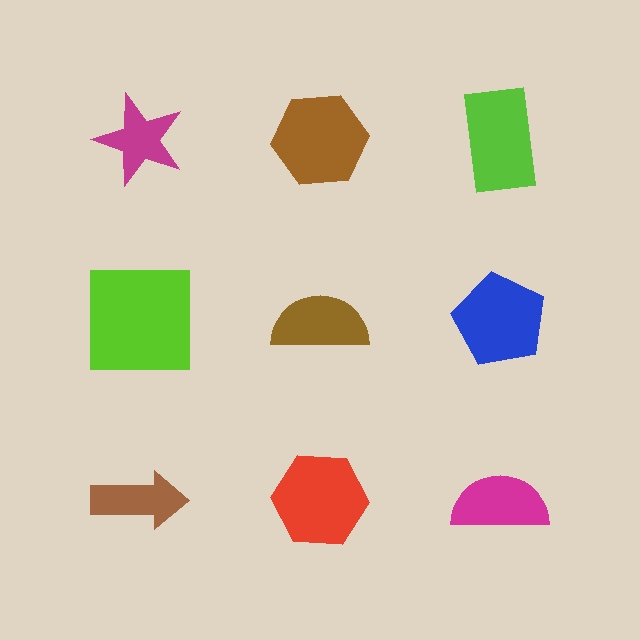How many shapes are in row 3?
3 shapes.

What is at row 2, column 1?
A lime square.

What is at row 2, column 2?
A brown semicircle.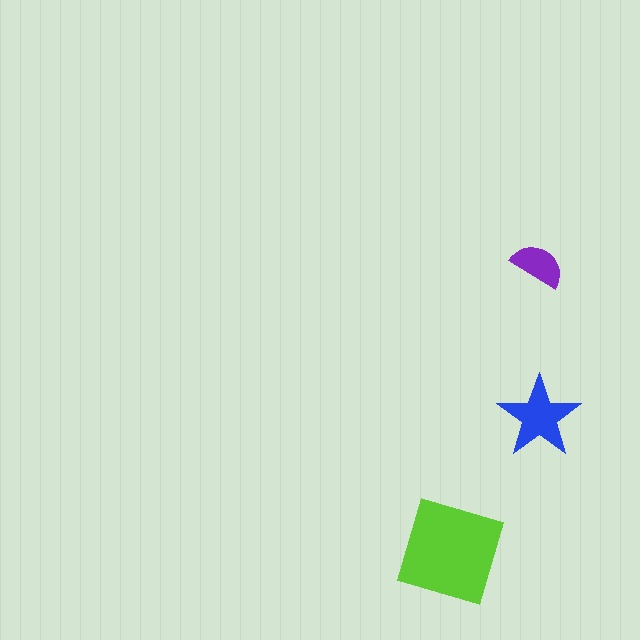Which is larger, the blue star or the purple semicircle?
The blue star.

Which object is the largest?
The lime square.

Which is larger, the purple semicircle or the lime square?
The lime square.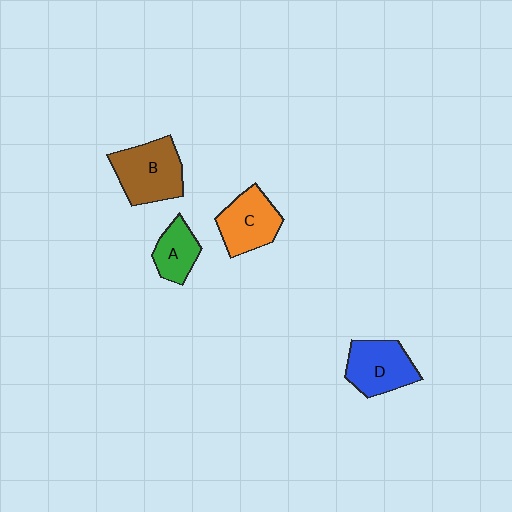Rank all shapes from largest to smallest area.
From largest to smallest: B (brown), D (blue), C (orange), A (green).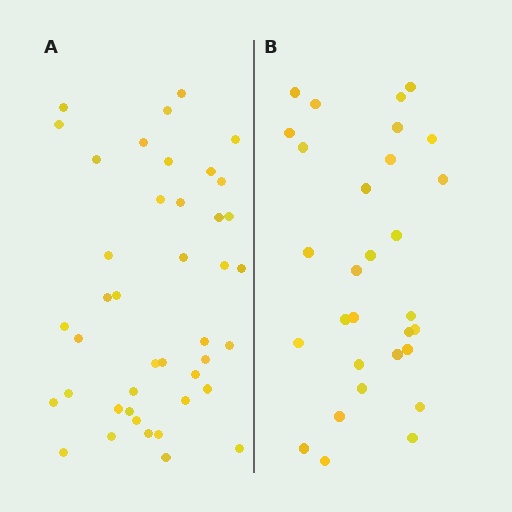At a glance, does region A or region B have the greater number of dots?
Region A (the left region) has more dots.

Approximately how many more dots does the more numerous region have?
Region A has roughly 12 or so more dots than region B.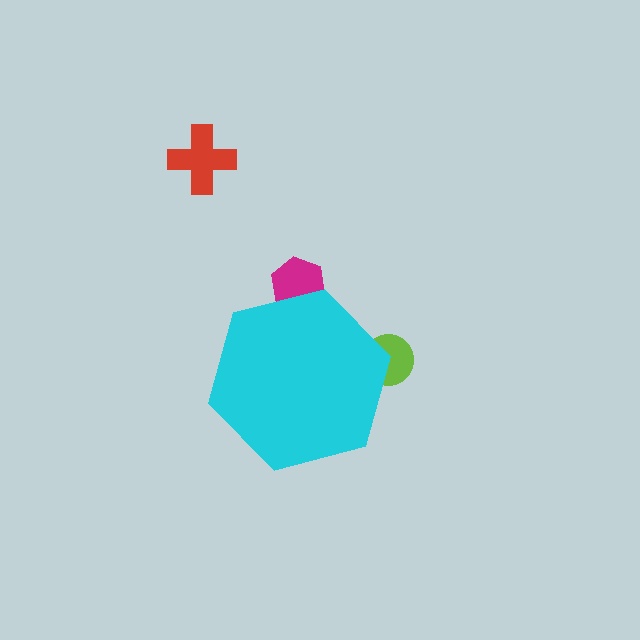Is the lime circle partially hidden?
Yes, the lime circle is partially hidden behind the cyan hexagon.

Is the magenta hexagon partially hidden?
Yes, the magenta hexagon is partially hidden behind the cyan hexagon.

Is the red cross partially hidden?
No, the red cross is fully visible.